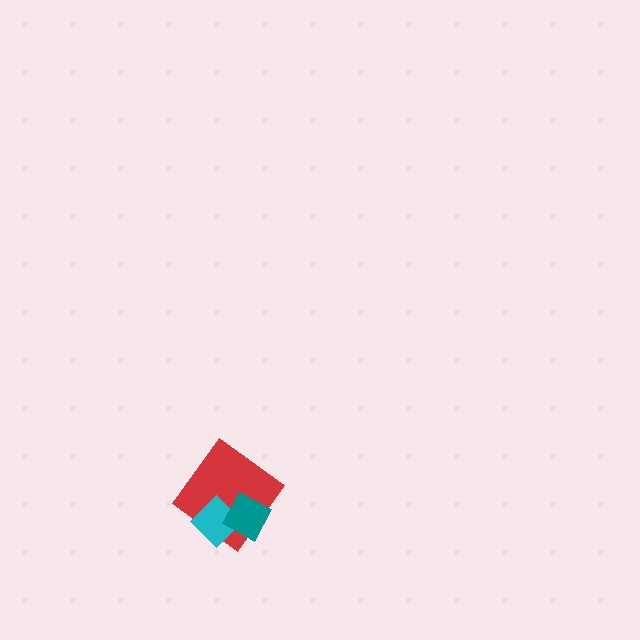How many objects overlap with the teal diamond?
2 objects overlap with the teal diamond.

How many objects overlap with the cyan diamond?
2 objects overlap with the cyan diamond.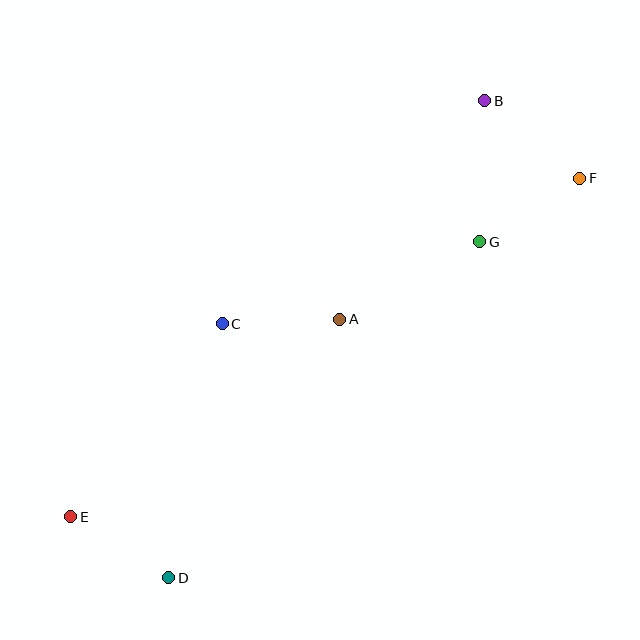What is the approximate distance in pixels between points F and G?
The distance between F and G is approximately 119 pixels.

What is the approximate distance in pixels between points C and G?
The distance between C and G is approximately 270 pixels.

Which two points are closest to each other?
Points D and E are closest to each other.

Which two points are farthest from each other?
Points E and F are farthest from each other.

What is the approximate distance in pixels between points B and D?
The distance between B and D is approximately 572 pixels.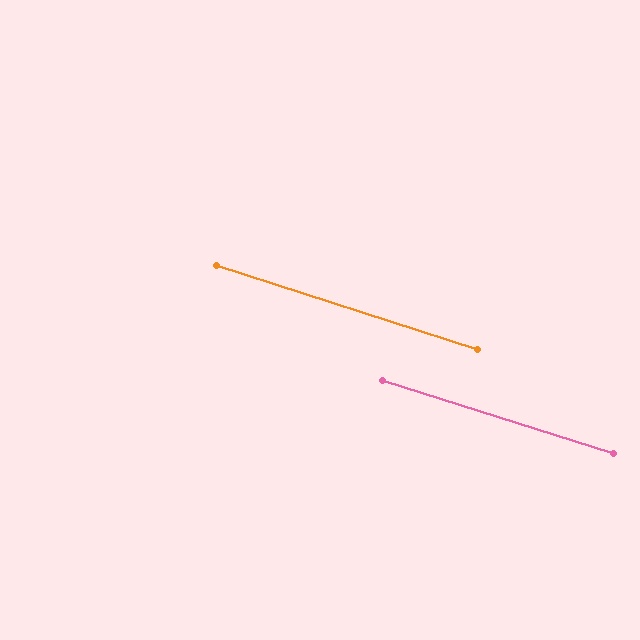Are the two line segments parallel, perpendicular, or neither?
Parallel — their directions differ by only 0.4°.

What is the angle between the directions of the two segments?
Approximately 0 degrees.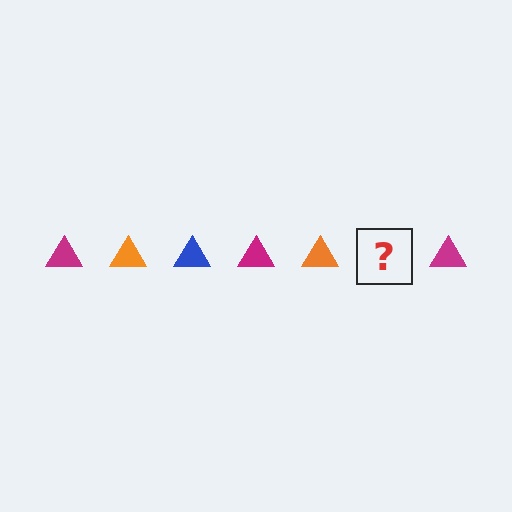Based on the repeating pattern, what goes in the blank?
The blank should be a blue triangle.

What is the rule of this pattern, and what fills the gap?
The rule is that the pattern cycles through magenta, orange, blue triangles. The gap should be filled with a blue triangle.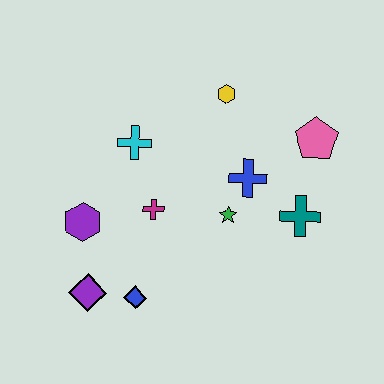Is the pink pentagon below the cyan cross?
No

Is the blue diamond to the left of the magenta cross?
Yes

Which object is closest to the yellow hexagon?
The blue cross is closest to the yellow hexagon.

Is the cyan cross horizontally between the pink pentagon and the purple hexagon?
Yes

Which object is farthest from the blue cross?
The purple diamond is farthest from the blue cross.